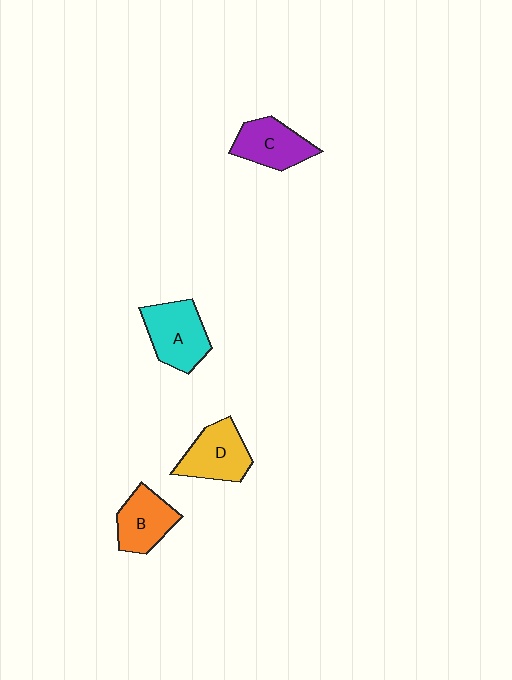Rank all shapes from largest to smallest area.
From largest to smallest: A (cyan), D (yellow), C (purple), B (orange).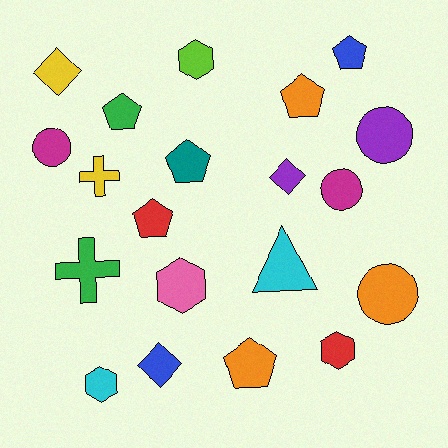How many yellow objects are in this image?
There are 2 yellow objects.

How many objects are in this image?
There are 20 objects.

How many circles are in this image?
There are 4 circles.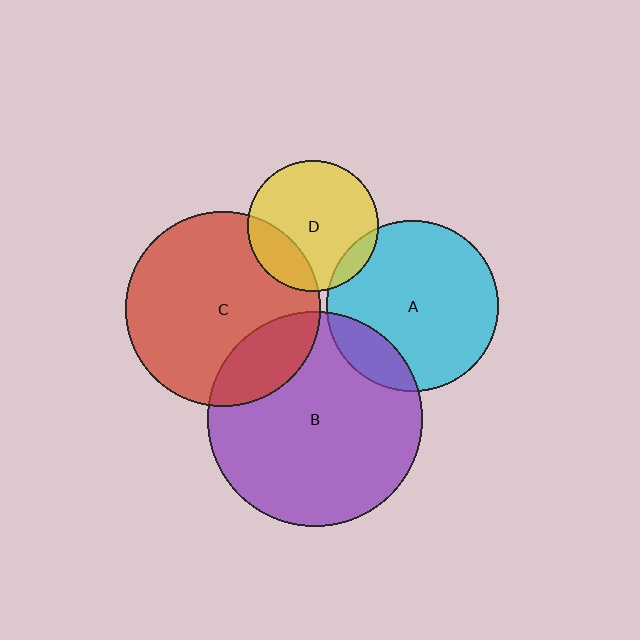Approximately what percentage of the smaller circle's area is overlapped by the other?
Approximately 10%.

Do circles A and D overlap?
Yes.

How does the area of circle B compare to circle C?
Approximately 1.2 times.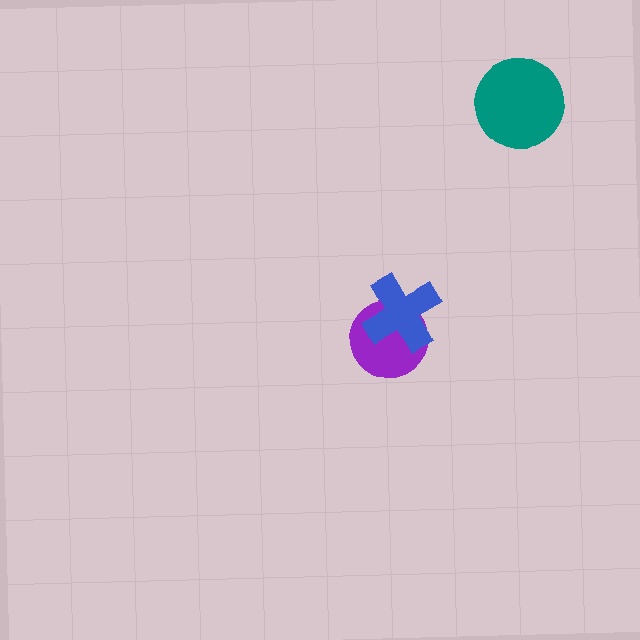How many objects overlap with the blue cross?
1 object overlaps with the blue cross.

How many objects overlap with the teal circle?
0 objects overlap with the teal circle.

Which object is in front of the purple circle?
The blue cross is in front of the purple circle.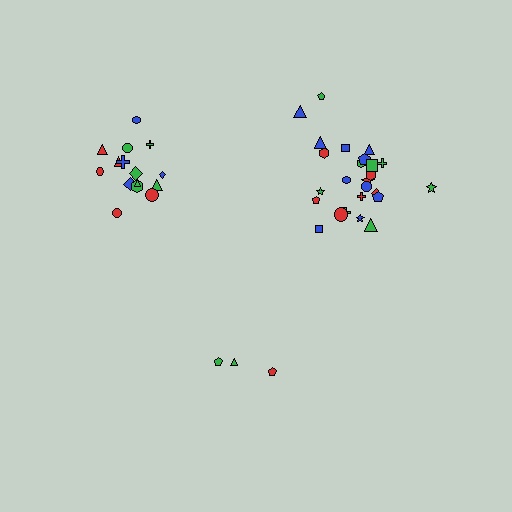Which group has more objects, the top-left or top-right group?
The top-right group.